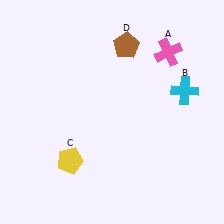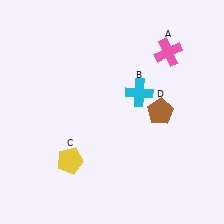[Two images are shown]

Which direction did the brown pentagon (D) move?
The brown pentagon (D) moved down.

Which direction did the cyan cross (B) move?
The cyan cross (B) moved left.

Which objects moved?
The objects that moved are: the cyan cross (B), the brown pentagon (D).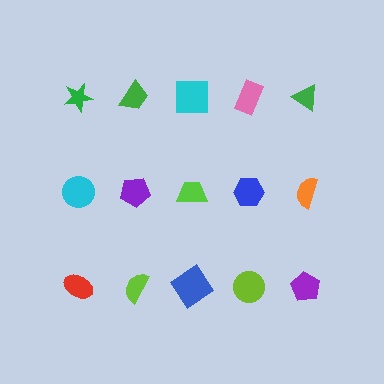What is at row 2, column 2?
A purple pentagon.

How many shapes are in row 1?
5 shapes.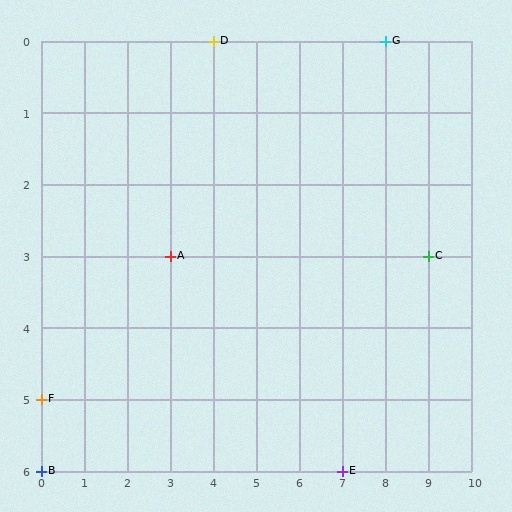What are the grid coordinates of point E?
Point E is at grid coordinates (7, 6).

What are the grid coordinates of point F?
Point F is at grid coordinates (0, 5).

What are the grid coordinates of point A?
Point A is at grid coordinates (3, 3).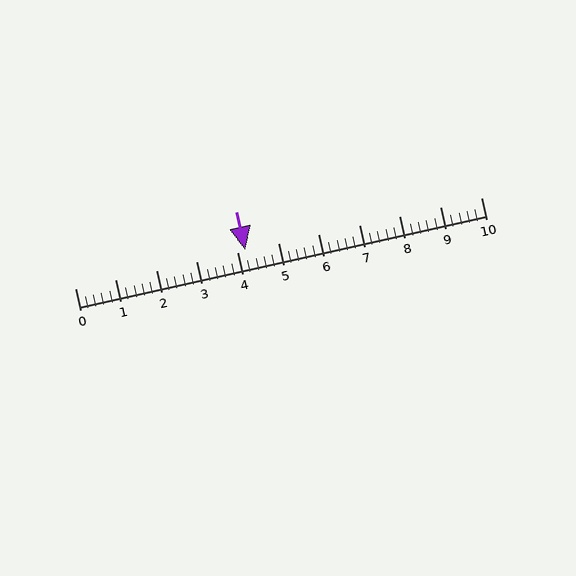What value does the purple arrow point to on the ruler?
The purple arrow points to approximately 4.2.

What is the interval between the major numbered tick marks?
The major tick marks are spaced 1 units apart.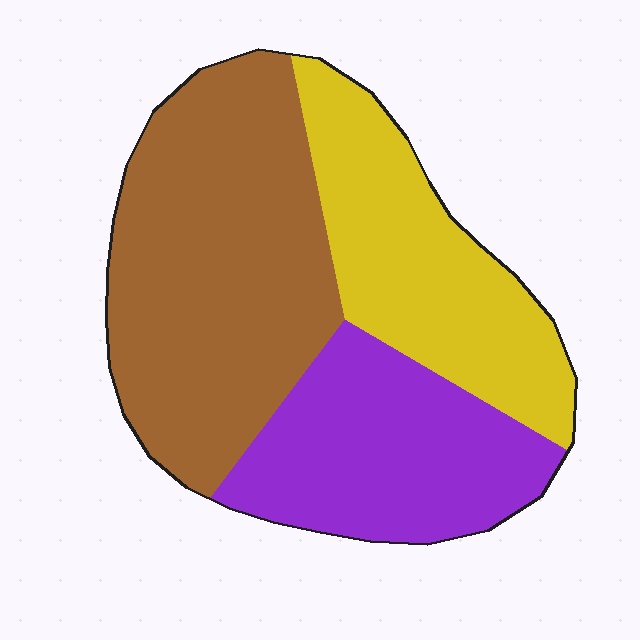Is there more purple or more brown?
Brown.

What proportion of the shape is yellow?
Yellow takes up about one quarter (1/4) of the shape.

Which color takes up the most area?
Brown, at roughly 45%.